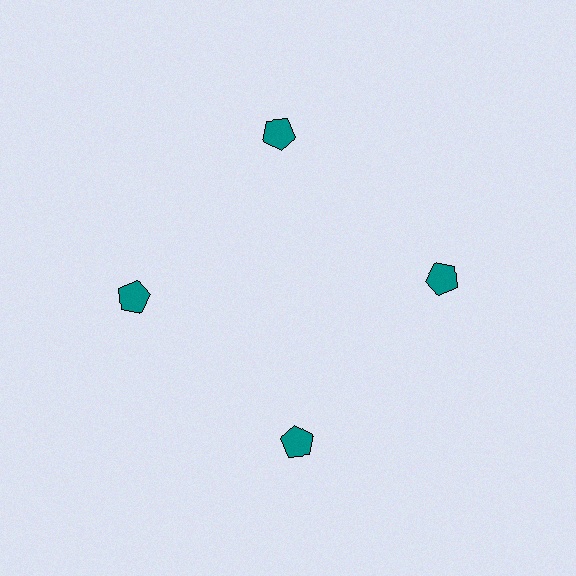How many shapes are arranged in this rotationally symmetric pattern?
There are 4 shapes, arranged in 4 groups of 1.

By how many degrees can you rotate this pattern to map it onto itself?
The pattern maps onto itself every 90 degrees of rotation.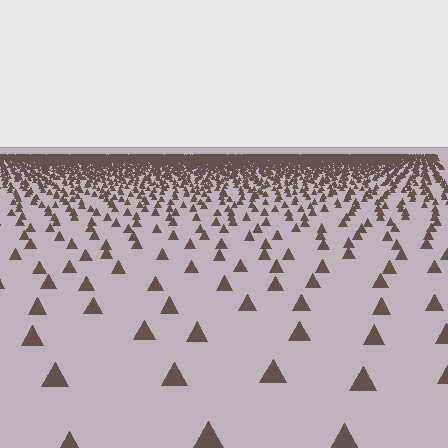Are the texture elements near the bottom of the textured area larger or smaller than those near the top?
Larger. Near the bottom, elements are closer to the viewer and appear at a bigger on-screen size.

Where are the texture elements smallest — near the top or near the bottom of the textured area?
Near the top.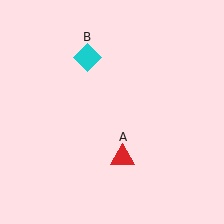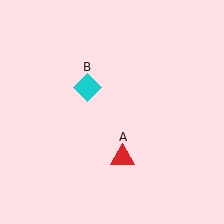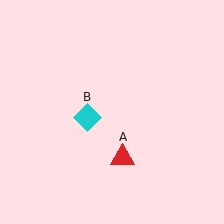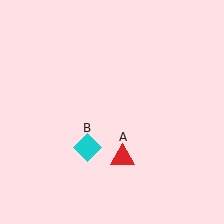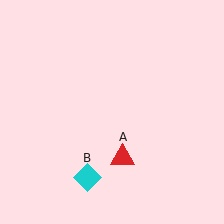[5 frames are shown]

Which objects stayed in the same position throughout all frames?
Red triangle (object A) remained stationary.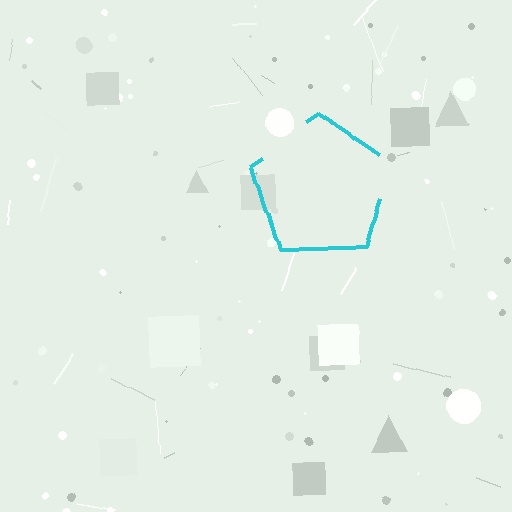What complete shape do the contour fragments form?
The contour fragments form a pentagon.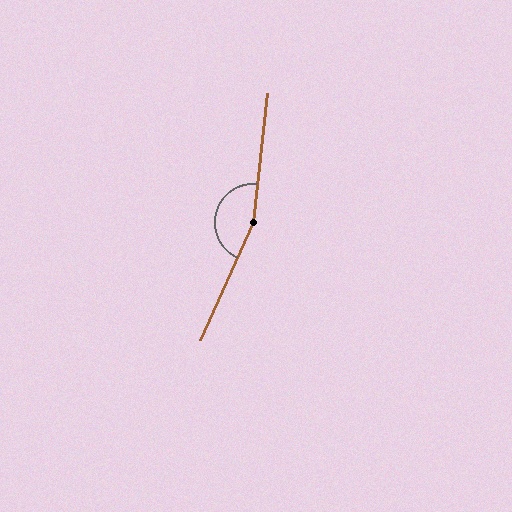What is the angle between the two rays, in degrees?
Approximately 162 degrees.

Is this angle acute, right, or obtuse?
It is obtuse.